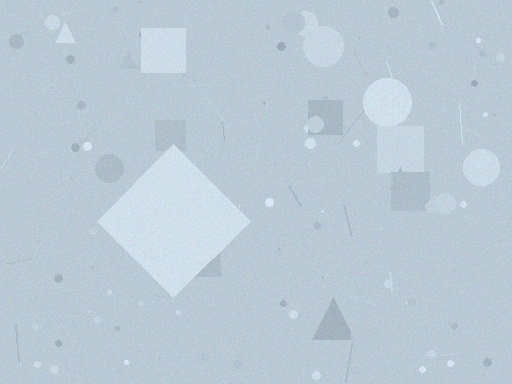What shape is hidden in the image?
A diamond is hidden in the image.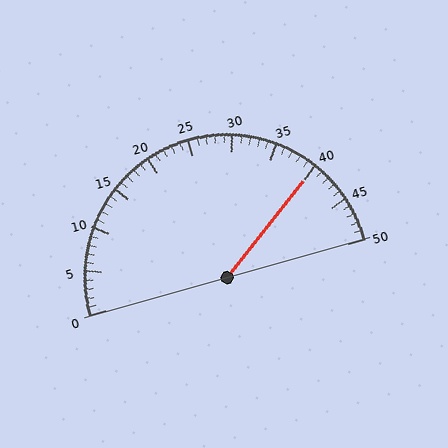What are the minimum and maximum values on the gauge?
The gauge ranges from 0 to 50.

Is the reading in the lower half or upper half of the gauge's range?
The reading is in the upper half of the range (0 to 50).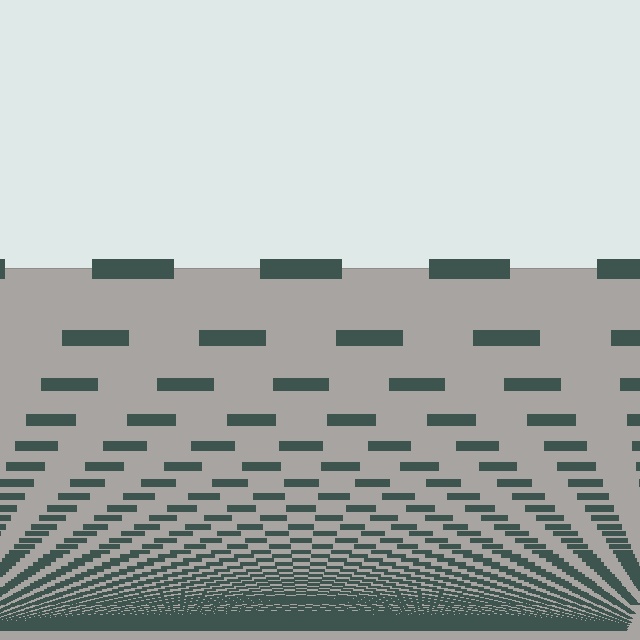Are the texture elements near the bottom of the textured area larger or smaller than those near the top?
Smaller. The gradient is inverted — elements near the bottom are smaller and denser.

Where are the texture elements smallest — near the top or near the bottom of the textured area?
Near the bottom.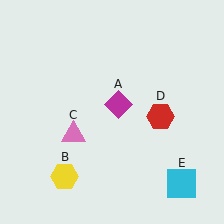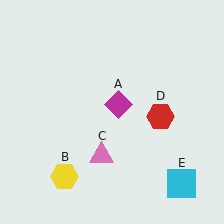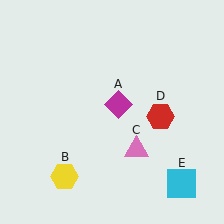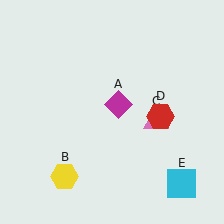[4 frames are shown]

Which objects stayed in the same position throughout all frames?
Magenta diamond (object A) and yellow hexagon (object B) and red hexagon (object D) and cyan square (object E) remained stationary.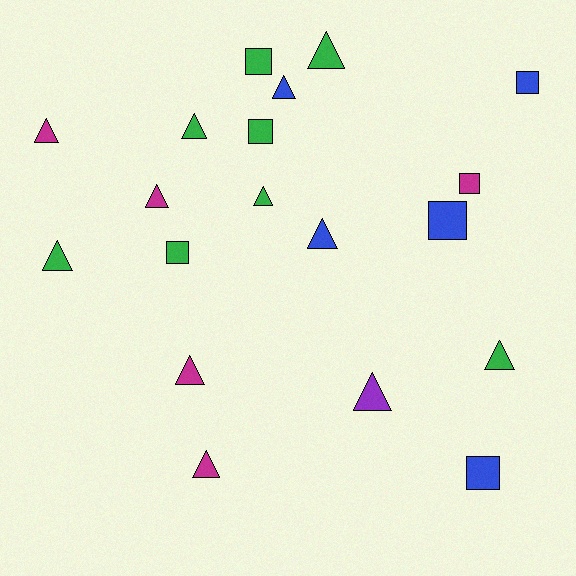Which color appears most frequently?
Green, with 8 objects.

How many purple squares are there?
There are no purple squares.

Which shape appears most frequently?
Triangle, with 12 objects.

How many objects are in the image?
There are 19 objects.